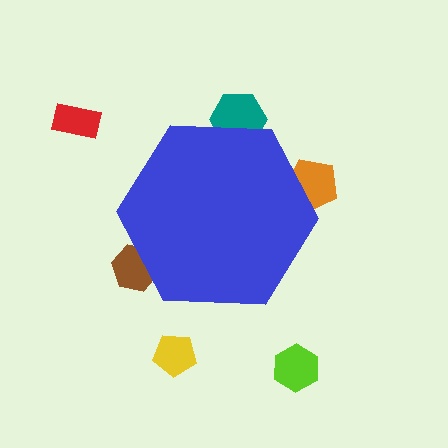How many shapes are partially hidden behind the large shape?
3 shapes are partially hidden.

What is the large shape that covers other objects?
A blue hexagon.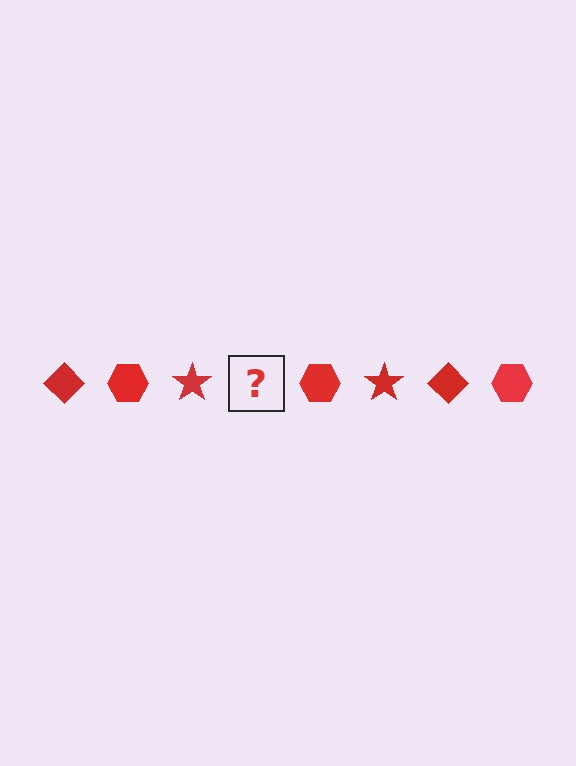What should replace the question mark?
The question mark should be replaced with a red diamond.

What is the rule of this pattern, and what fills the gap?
The rule is that the pattern cycles through diamond, hexagon, star shapes in red. The gap should be filled with a red diamond.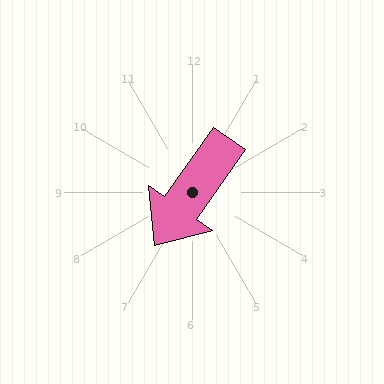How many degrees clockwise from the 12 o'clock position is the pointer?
Approximately 215 degrees.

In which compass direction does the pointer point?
Southwest.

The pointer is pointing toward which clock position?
Roughly 7 o'clock.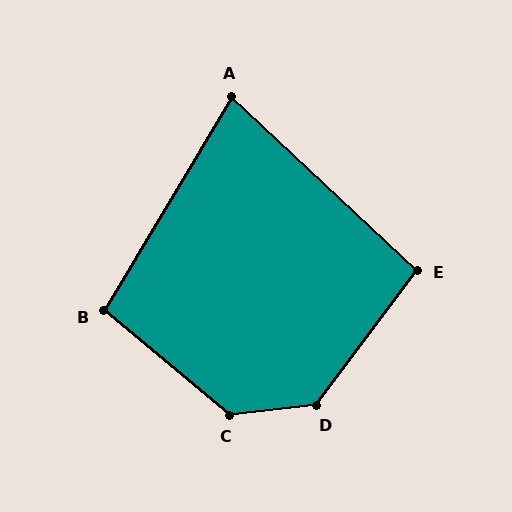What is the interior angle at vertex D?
Approximately 133 degrees (obtuse).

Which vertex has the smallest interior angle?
A, at approximately 78 degrees.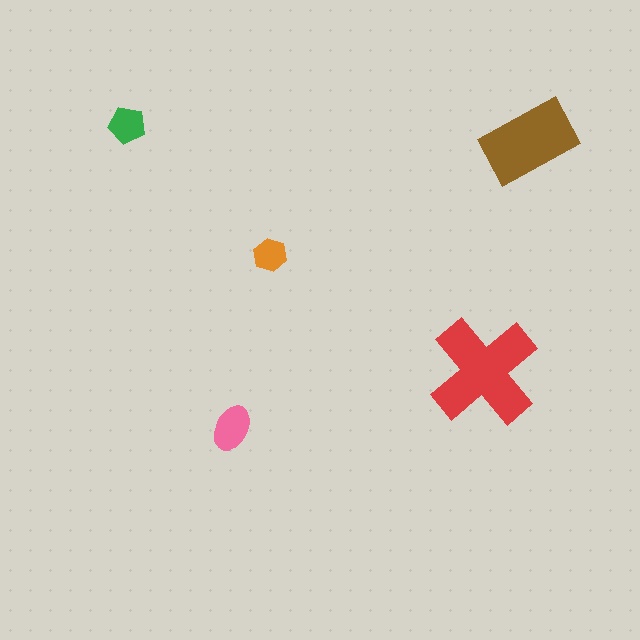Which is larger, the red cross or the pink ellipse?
The red cross.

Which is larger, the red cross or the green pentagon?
The red cross.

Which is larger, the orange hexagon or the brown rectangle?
The brown rectangle.